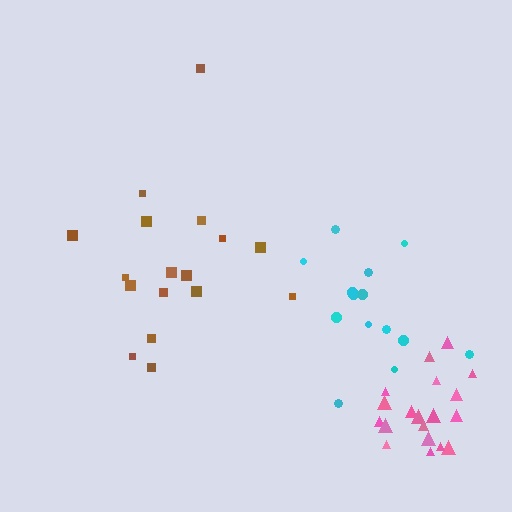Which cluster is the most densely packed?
Pink.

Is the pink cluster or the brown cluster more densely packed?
Pink.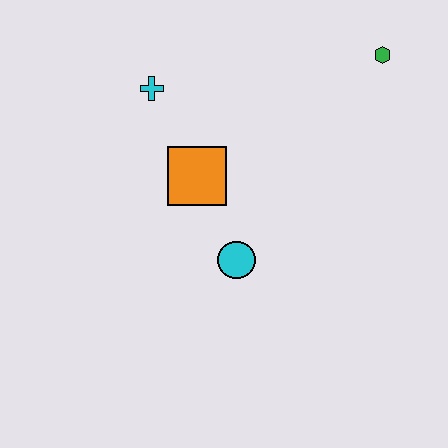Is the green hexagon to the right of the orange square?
Yes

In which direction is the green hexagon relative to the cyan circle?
The green hexagon is above the cyan circle.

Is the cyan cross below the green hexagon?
Yes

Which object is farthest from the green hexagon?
The cyan circle is farthest from the green hexagon.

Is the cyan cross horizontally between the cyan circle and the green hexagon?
No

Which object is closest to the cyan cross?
The orange square is closest to the cyan cross.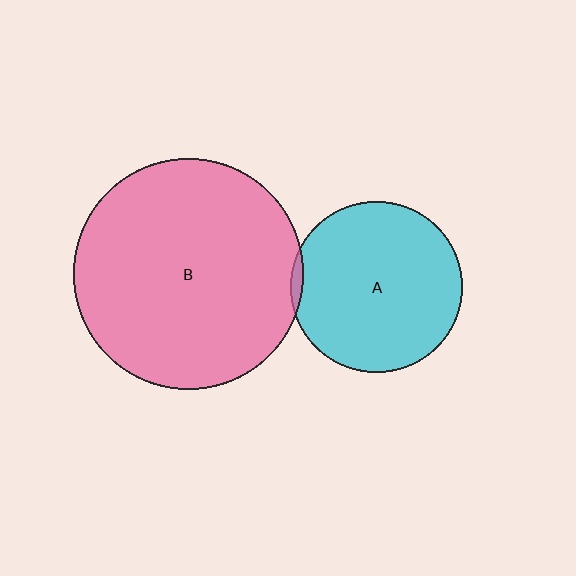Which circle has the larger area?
Circle B (pink).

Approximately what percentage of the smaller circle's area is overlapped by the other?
Approximately 5%.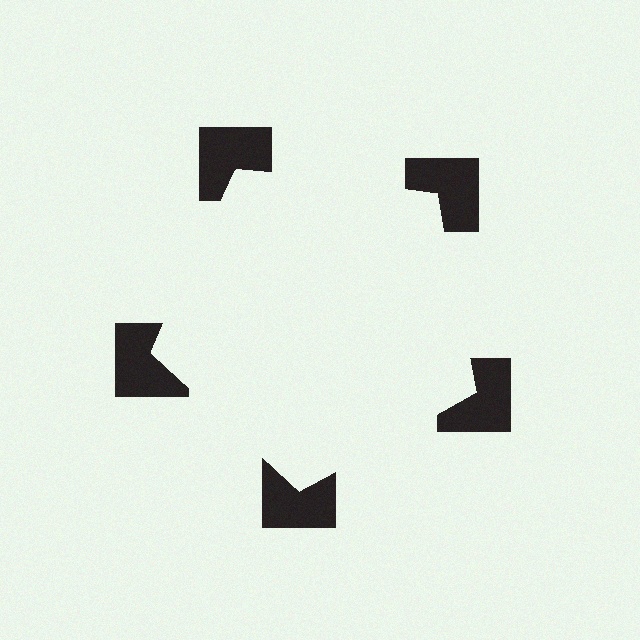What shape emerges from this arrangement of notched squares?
An illusory pentagon — its edges are inferred from the aligned wedge cuts in the notched squares, not physically drawn.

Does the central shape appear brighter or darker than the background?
It typically appears slightly brighter than the background, even though no actual brightness change is drawn.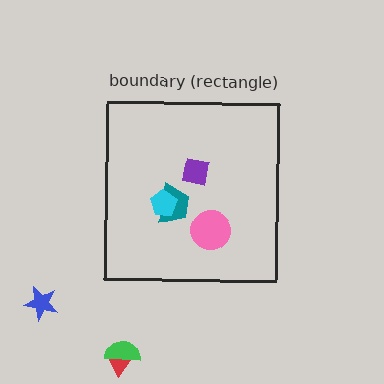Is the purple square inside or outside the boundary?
Inside.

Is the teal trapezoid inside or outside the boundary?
Inside.